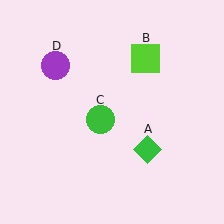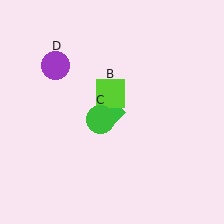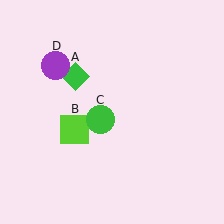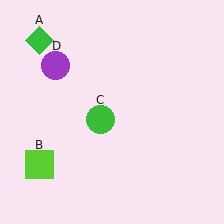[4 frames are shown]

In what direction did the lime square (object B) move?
The lime square (object B) moved down and to the left.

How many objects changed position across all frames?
2 objects changed position: green diamond (object A), lime square (object B).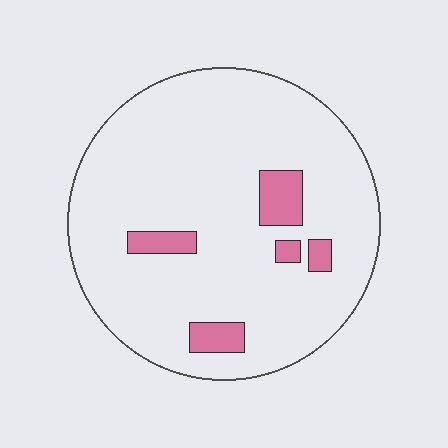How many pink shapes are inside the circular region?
5.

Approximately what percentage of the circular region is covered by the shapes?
Approximately 10%.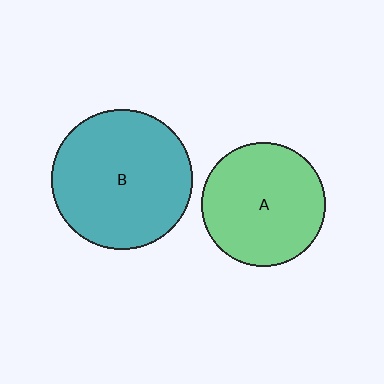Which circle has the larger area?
Circle B (teal).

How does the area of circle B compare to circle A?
Approximately 1.3 times.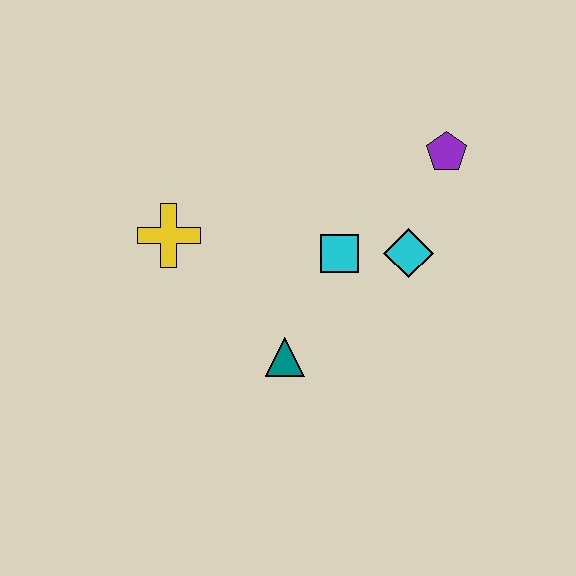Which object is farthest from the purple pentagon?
The yellow cross is farthest from the purple pentagon.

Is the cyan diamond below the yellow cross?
Yes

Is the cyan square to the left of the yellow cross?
No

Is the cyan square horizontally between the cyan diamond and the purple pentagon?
No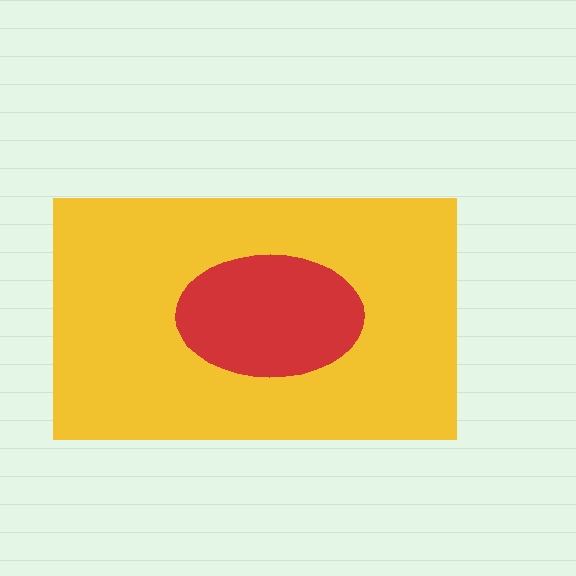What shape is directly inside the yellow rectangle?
The red ellipse.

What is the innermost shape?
The red ellipse.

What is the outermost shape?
The yellow rectangle.